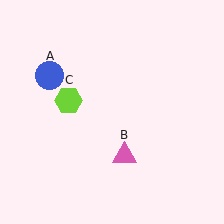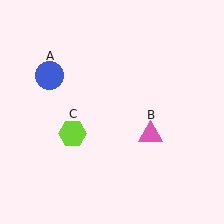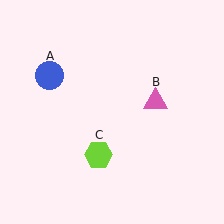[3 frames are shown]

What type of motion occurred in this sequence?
The pink triangle (object B), lime hexagon (object C) rotated counterclockwise around the center of the scene.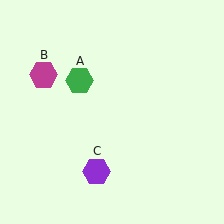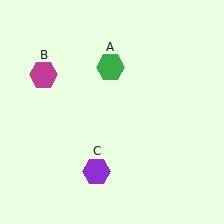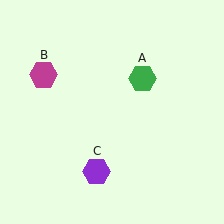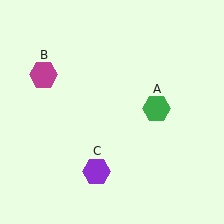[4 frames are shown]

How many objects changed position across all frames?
1 object changed position: green hexagon (object A).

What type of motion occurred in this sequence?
The green hexagon (object A) rotated clockwise around the center of the scene.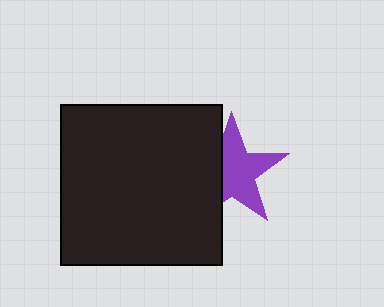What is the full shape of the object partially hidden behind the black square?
The partially hidden object is a purple star.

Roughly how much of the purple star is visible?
About half of it is visible (roughly 65%).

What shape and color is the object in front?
The object in front is a black square.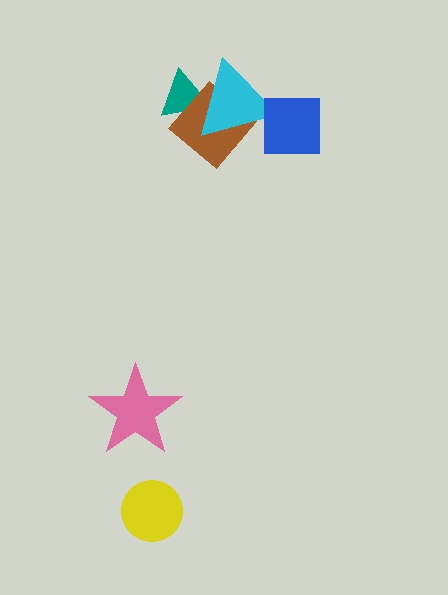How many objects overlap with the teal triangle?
2 objects overlap with the teal triangle.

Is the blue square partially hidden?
No, no other shape covers it.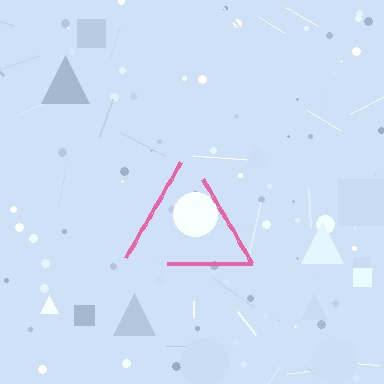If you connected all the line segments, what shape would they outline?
They would outline a triangle.